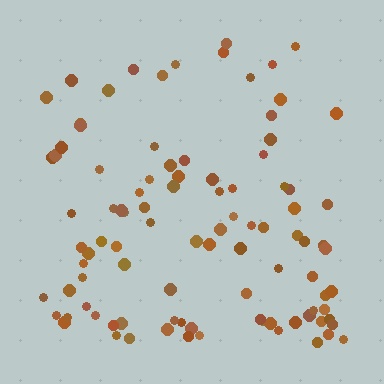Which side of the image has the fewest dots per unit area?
The top.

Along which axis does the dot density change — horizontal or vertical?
Vertical.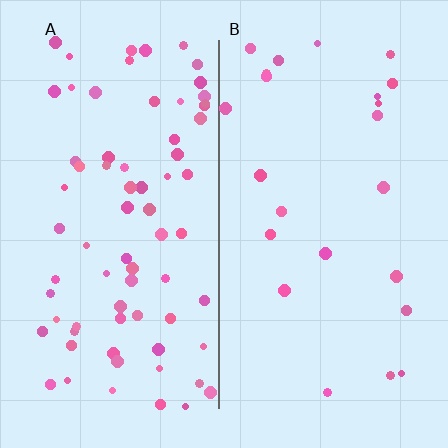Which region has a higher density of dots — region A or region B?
A (the left).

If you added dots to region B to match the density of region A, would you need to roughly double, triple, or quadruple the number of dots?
Approximately triple.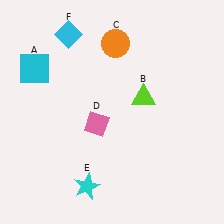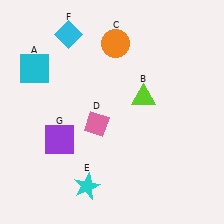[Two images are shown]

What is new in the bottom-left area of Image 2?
A purple square (G) was added in the bottom-left area of Image 2.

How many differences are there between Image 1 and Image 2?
There is 1 difference between the two images.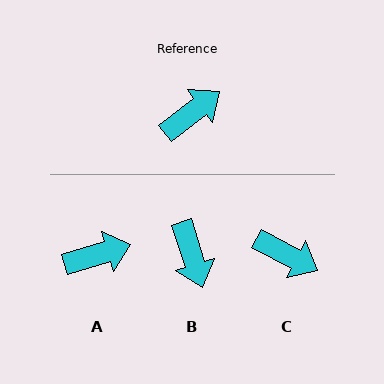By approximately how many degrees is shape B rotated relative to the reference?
Approximately 110 degrees clockwise.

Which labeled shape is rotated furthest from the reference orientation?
B, about 110 degrees away.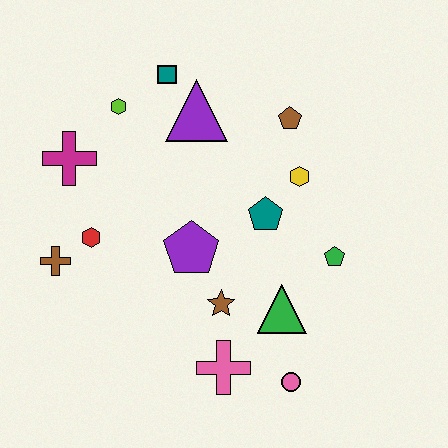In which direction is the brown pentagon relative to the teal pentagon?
The brown pentagon is above the teal pentagon.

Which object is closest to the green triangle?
The brown star is closest to the green triangle.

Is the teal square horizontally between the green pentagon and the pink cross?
No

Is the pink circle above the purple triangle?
No